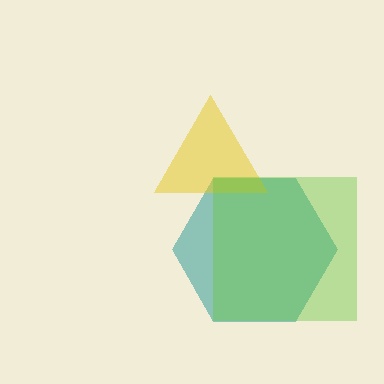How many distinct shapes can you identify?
There are 3 distinct shapes: a teal hexagon, a yellow triangle, a lime square.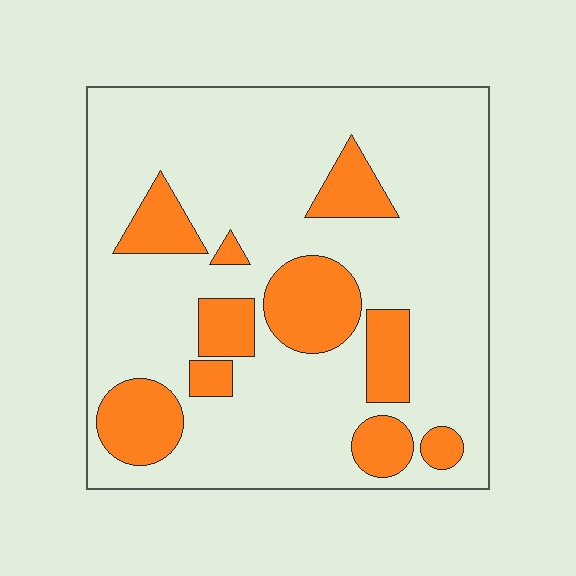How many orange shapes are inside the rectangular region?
10.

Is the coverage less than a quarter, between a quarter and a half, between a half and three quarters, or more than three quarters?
Less than a quarter.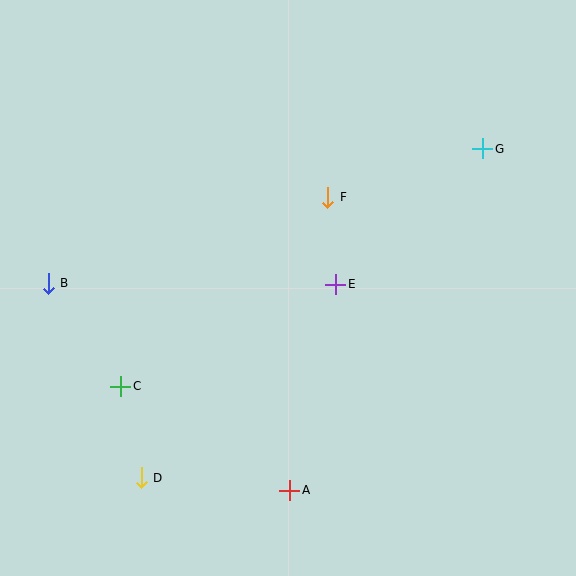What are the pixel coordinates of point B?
Point B is at (48, 283).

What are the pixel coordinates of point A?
Point A is at (290, 490).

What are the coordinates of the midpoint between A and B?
The midpoint between A and B is at (169, 387).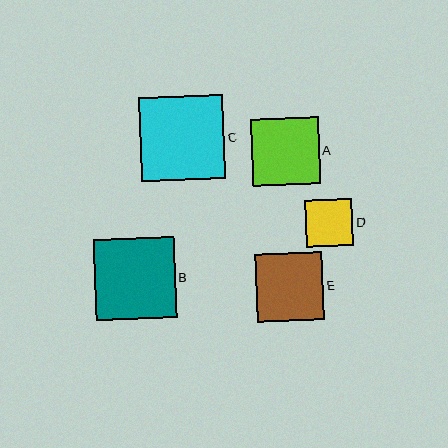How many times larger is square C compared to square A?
Square C is approximately 1.2 times the size of square A.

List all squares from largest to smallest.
From largest to smallest: C, B, A, E, D.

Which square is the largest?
Square C is the largest with a size of approximately 84 pixels.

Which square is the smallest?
Square D is the smallest with a size of approximately 47 pixels.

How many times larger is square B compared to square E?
Square B is approximately 1.2 times the size of square E.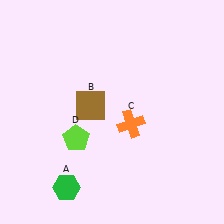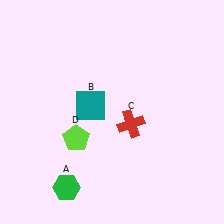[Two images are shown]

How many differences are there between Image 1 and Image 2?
There are 2 differences between the two images.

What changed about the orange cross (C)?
In Image 1, C is orange. In Image 2, it changed to red.